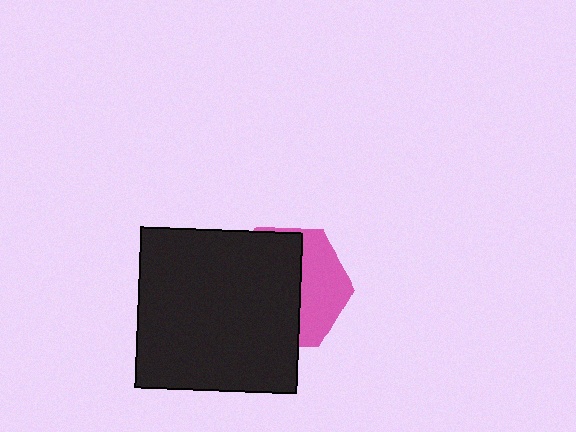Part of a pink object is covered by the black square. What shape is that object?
It is a hexagon.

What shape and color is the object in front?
The object in front is a black square.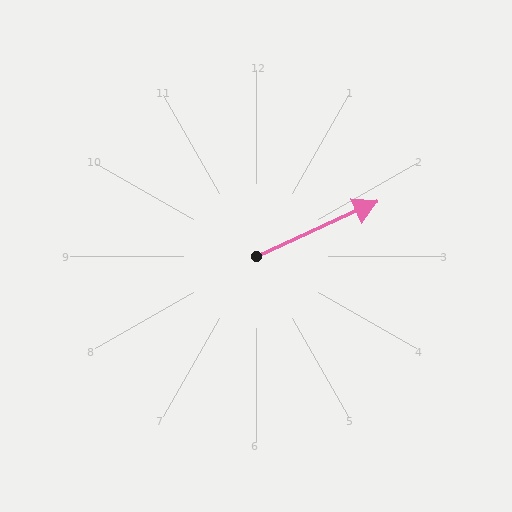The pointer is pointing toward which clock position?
Roughly 2 o'clock.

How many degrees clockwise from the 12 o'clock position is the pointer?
Approximately 66 degrees.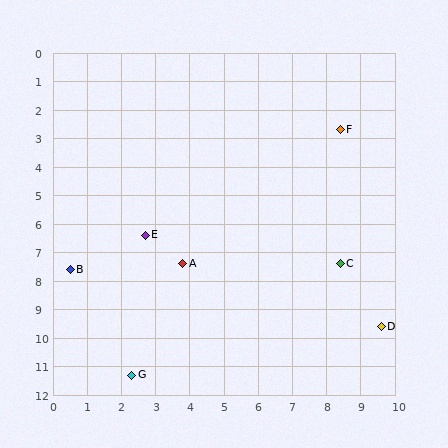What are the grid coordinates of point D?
Point D is at approximately (9.6, 9.6).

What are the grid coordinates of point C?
Point C is at approximately (8.4, 7.4).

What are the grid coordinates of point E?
Point E is at approximately (2.7, 6.4).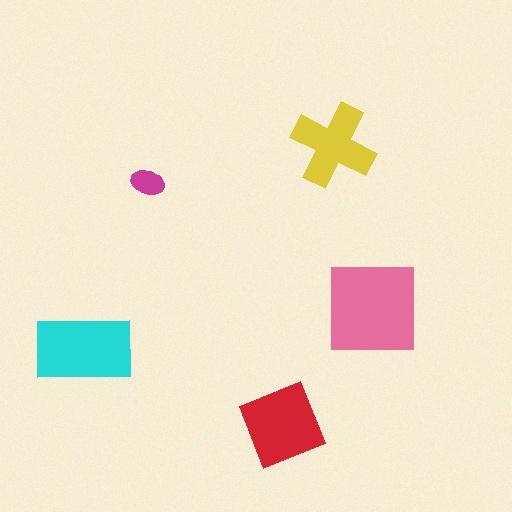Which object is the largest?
The pink square.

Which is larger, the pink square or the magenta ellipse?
The pink square.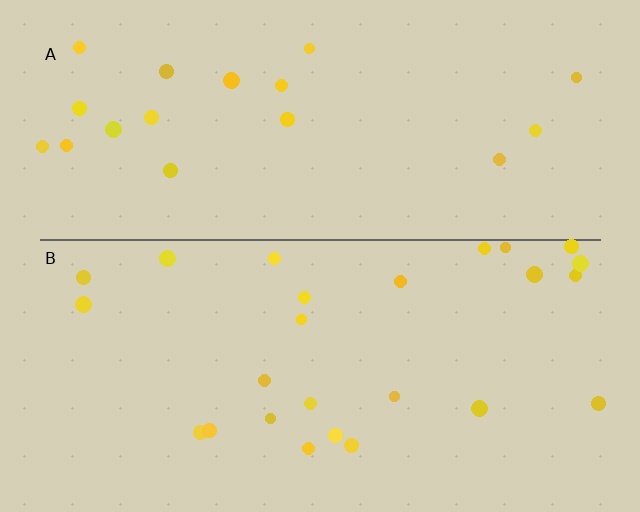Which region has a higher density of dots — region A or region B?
B (the bottom).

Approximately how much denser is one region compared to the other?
Approximately 1.4× — region B over region A.